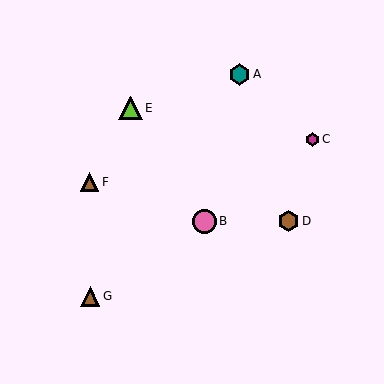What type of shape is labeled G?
Shape G is a brown triangle.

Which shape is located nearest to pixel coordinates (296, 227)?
The brown hexagon (labeled D) at (289, 221) is nearest to that location.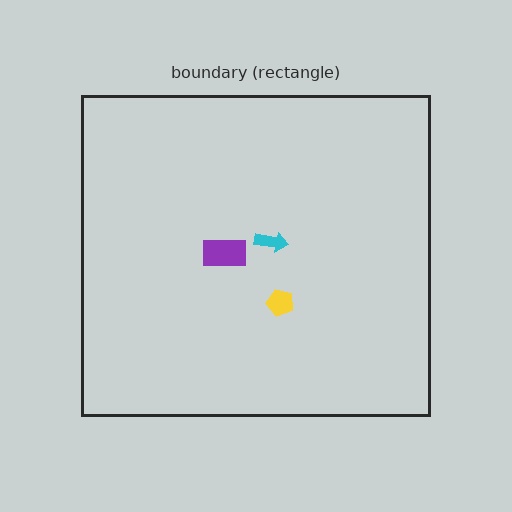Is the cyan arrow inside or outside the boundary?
Inside.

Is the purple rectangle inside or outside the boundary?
Inside.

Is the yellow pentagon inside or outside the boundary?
Inside.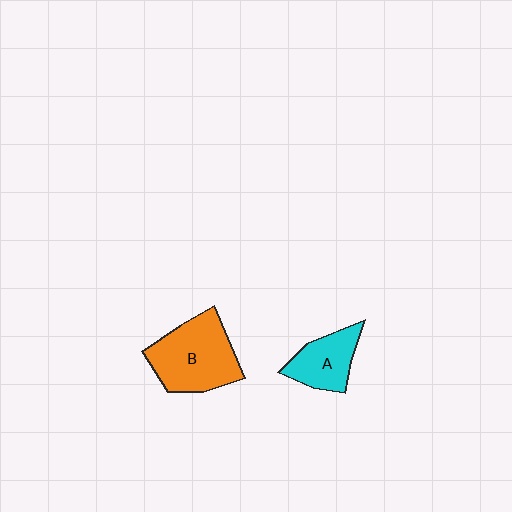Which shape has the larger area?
Shape B (orange).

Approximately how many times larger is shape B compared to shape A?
Approximately 1.6 times.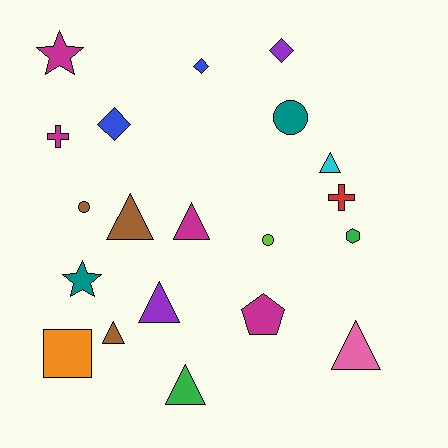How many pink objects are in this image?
There is 1 pink object.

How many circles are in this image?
There are 3 circles.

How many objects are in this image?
There are 20 objects.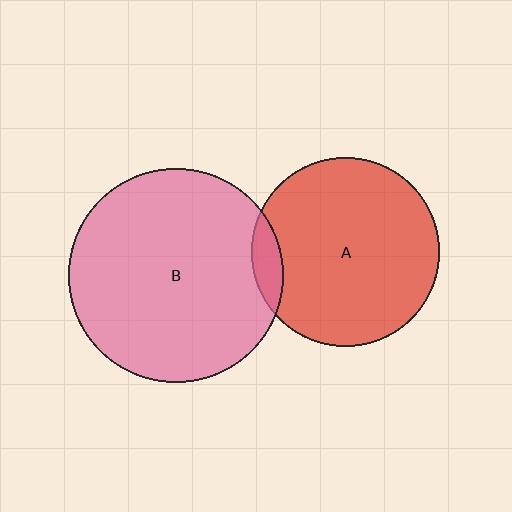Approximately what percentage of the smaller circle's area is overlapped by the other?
Approximately 10%.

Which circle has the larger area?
Circle B (pink).